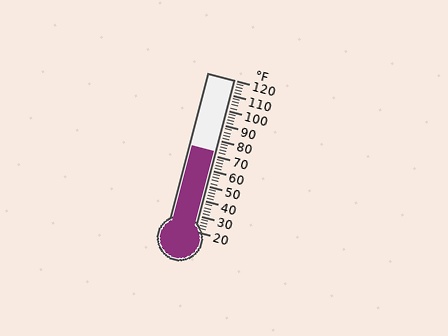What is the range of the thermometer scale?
The thermometer scale ranges from 20°F to 120°F.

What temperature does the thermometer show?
The thermometer shows approximately 72°F.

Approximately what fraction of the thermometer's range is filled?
The thermometer is filled to approximately 50% of its range.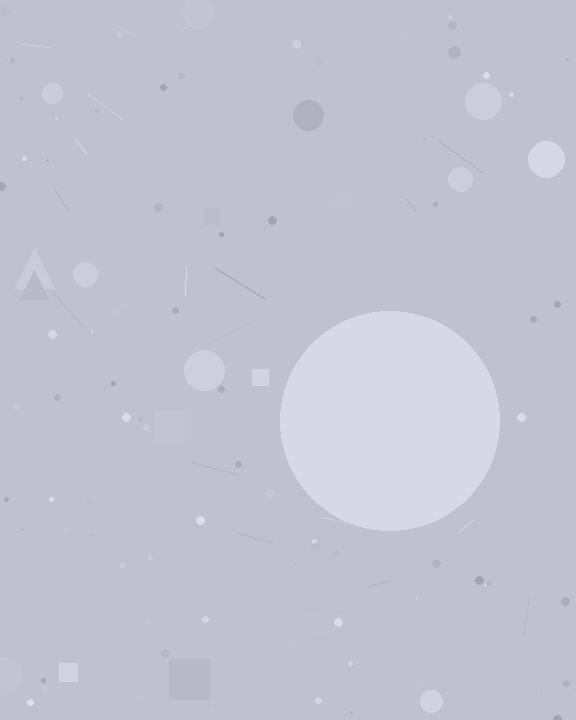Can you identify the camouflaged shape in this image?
The camouflaged shape is a circle.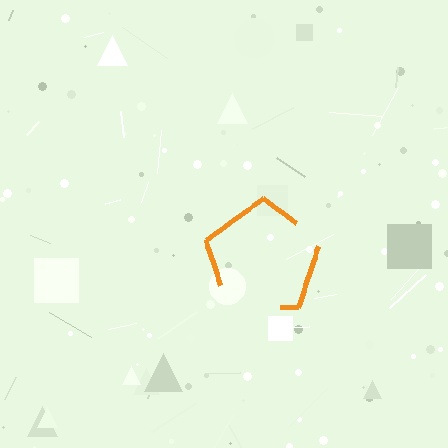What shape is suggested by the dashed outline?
The dashed outline suggests a pentagon.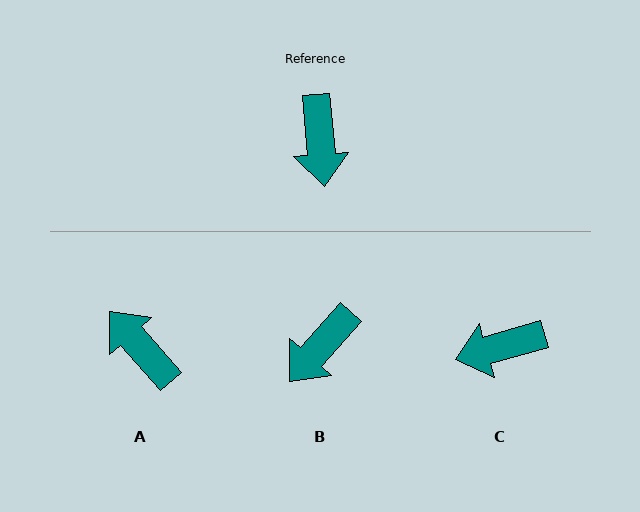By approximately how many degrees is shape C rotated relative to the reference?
Approximately 79 degrees clockwise.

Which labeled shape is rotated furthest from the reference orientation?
A, about 144 degrees away.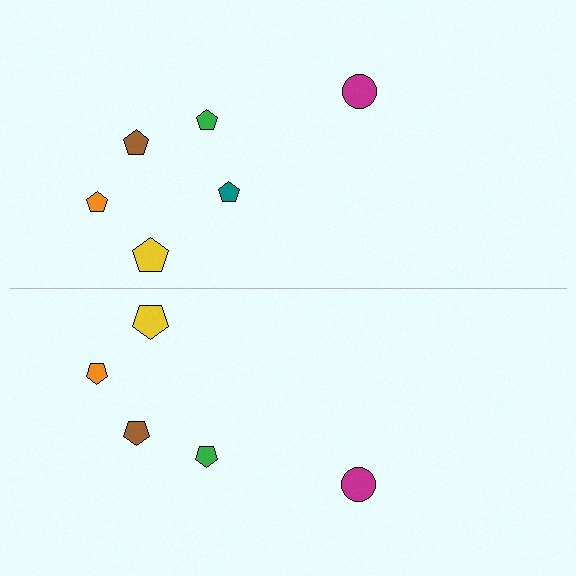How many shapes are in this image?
There are 11 shapes in this image.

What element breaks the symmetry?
A teal pentagon is missing from the bottom side.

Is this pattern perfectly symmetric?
No, the pattern is not perfectly symmetric. A teal pentagon is missing from the bottom side.